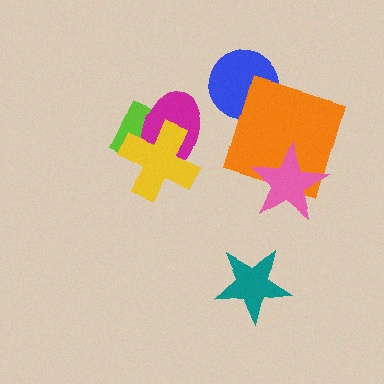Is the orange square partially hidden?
Yes, it is partially covered by another shape.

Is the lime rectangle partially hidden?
Yes, it is partially covered by another shape.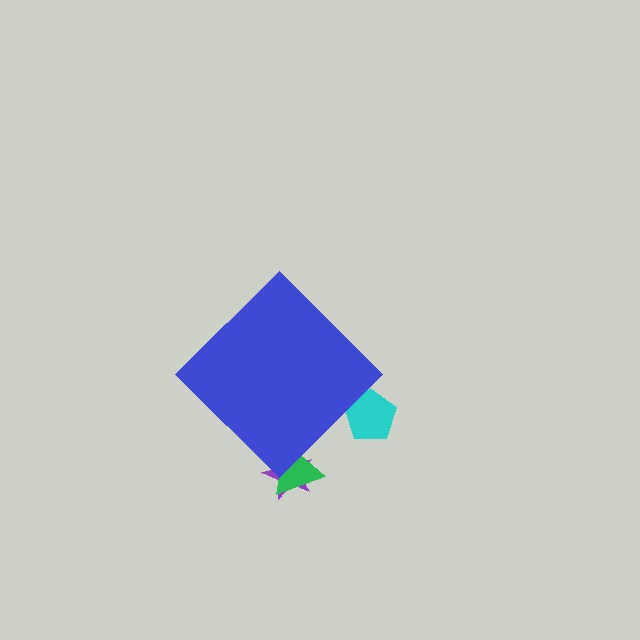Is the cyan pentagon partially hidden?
Yes, the cyan pentagon is partially hidden behind the blue diamond.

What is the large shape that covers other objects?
A blue diamond.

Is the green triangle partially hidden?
Yes, the green triangle is partially hidden behind the blue diamond.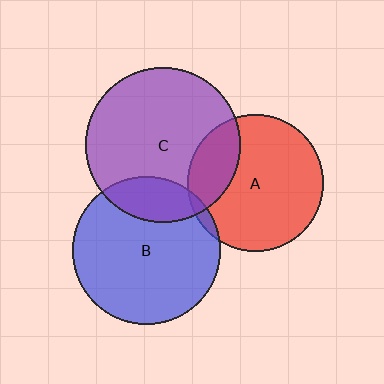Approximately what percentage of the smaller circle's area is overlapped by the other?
Approximately 5%.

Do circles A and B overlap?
Yes.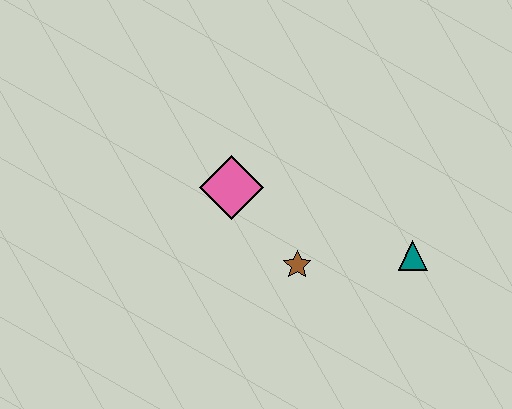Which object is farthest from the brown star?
The teal triangle is farthest from the brown star.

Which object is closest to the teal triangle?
The brown star is closest to the teal triangle.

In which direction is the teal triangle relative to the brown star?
The teal triangle is to the right of the brown star.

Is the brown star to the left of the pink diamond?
No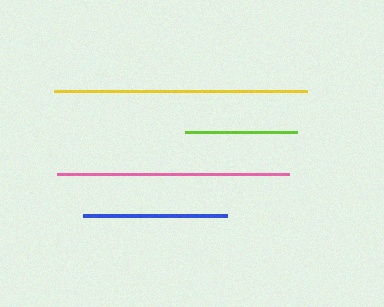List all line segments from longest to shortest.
From longest to shortest: yellow, pink, blue, lime.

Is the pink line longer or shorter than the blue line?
The pink line is longer than the blue line.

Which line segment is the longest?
The yellow line is the longest at approximately 252 pixels.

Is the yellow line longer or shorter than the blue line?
The yellow line is longer than the blue line.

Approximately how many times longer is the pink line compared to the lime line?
The pink line is approximately 2.1 times the length of the lime line.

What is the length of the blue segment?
The blue segment is approximately 144 pixels long.